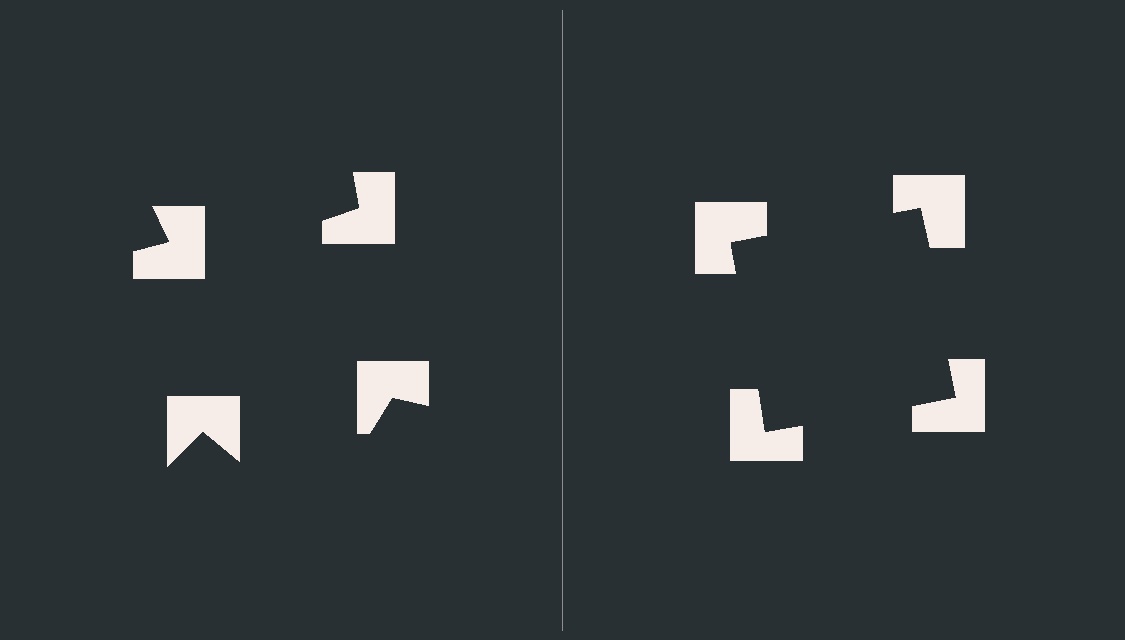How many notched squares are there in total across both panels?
8 — 4 on each side.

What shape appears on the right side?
An illusory square.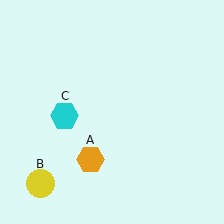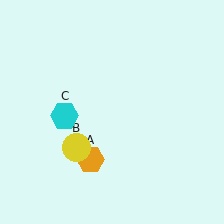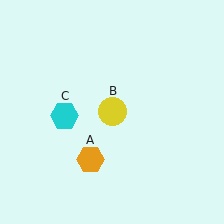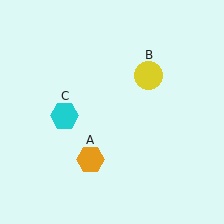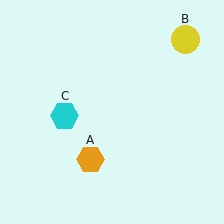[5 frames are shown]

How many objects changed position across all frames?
1 object changed position: yellow circle (object B).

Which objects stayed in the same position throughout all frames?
Orange hexagon (object A) and cyan hexagon (object C) remained stationary.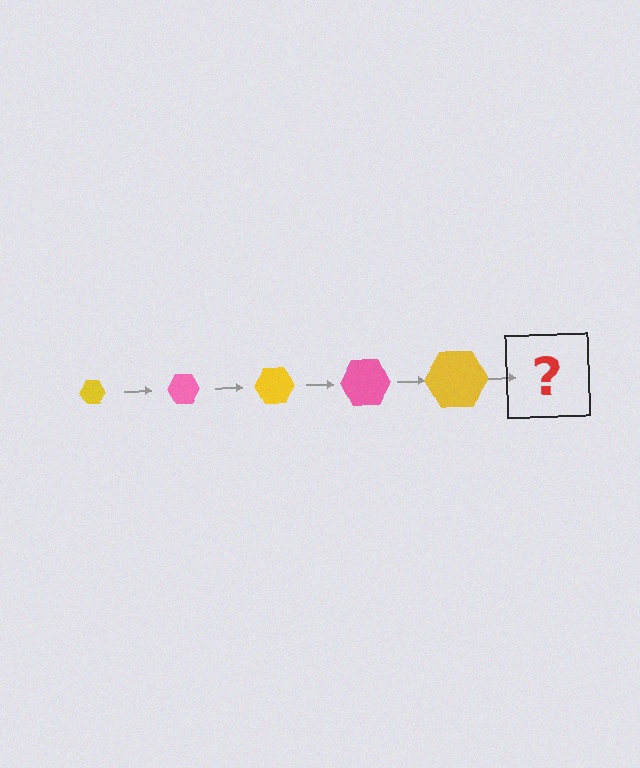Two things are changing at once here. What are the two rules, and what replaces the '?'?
The two rules are that the hexagon grows larger each step and the color cycles through yellow and pink. The '?' should be a pink hexagon, larger than the previous one.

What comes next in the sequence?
The next element should be a pink hexagon, larger than the previous one.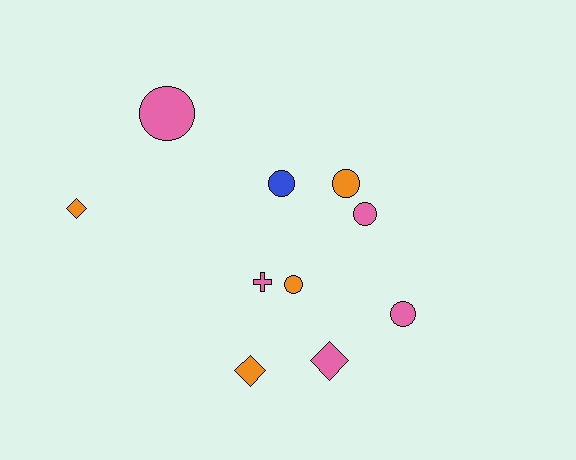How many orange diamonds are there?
There are 2 orange diamonds.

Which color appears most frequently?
Pink, with 5 objects.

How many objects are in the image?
There are 10 objects.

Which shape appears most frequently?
Circle, with 6 objects.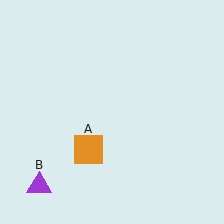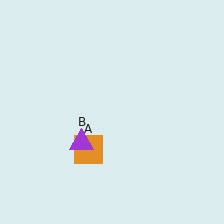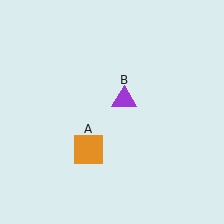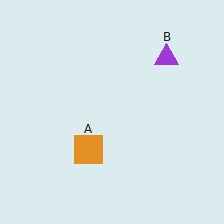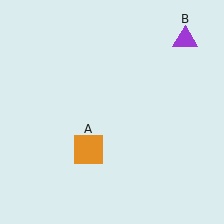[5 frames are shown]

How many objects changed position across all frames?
1 object changed position: purple triangle (object B).